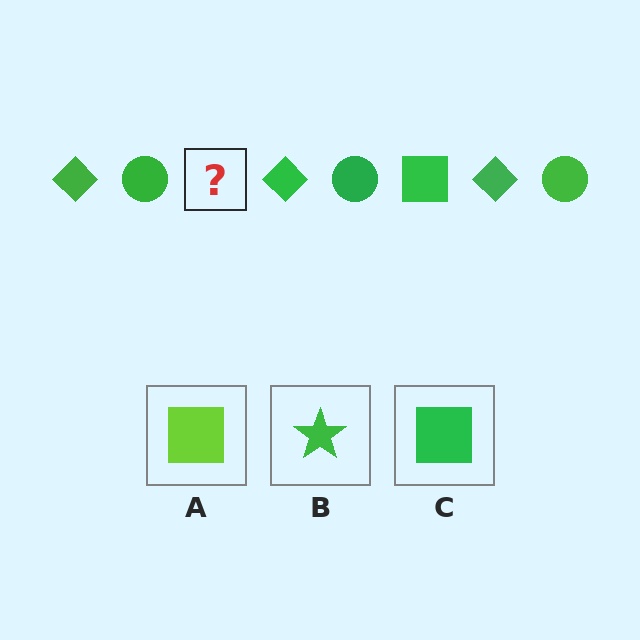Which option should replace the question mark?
Option C.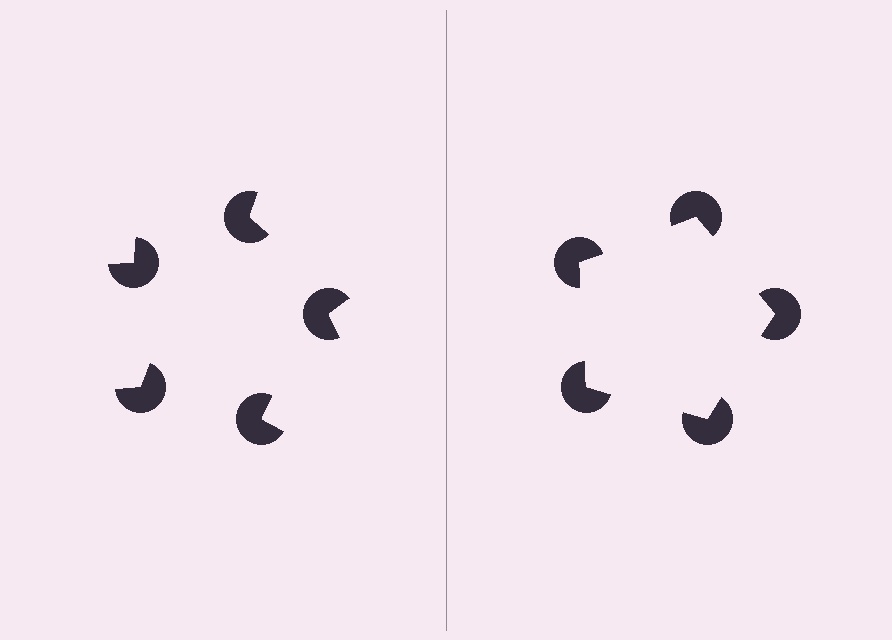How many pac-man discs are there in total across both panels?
10 — 5 on each side.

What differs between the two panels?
The pac-man discs are positioned identically on both sides; only the wedge orientations differ. On the right they align to a pentagon; on the left they are misaligned.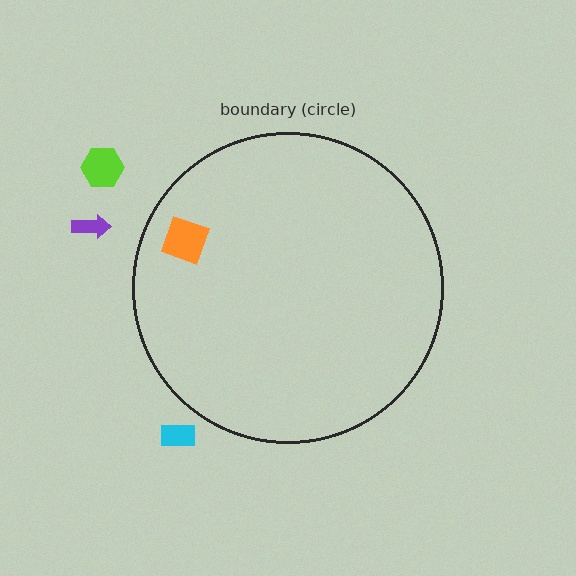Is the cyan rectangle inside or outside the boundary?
Outside.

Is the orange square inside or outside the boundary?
Inside.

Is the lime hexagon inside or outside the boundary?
Outside.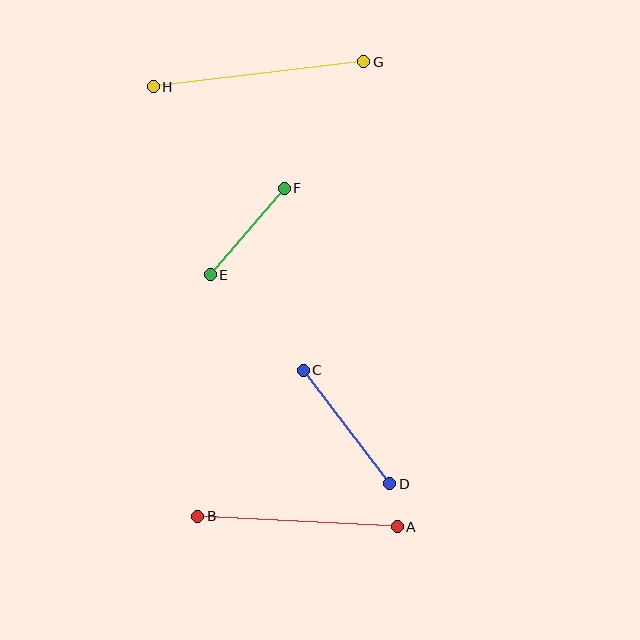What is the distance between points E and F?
The distance is approximately 114 pixels.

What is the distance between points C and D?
The distance is approximately 143 pixels.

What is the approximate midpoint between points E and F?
The midpoint is at approximately (247, 232) pixels.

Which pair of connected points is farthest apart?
Points G and H are farthest apart.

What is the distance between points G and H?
The distance is approximately 212 pixels.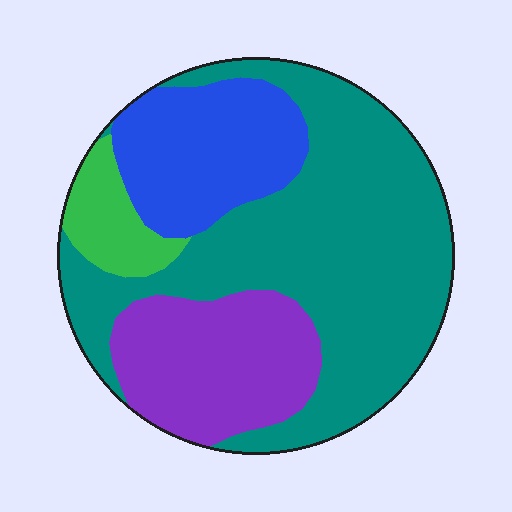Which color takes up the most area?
Teal, at roughly 55%.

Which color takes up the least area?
Green, at roughly 5%.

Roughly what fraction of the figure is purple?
Purple takes up between a sixth and a third of the figure.